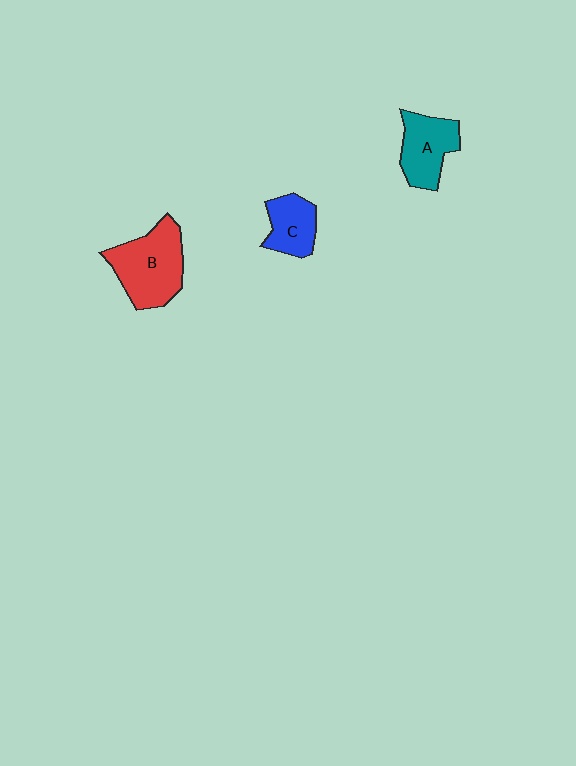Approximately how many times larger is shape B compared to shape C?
Approximately 1.8 times.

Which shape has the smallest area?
Shape C (blue).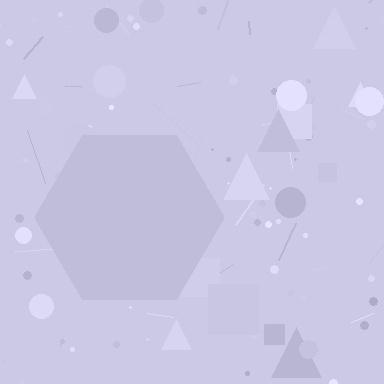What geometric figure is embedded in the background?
A hexagon is embedded in the background.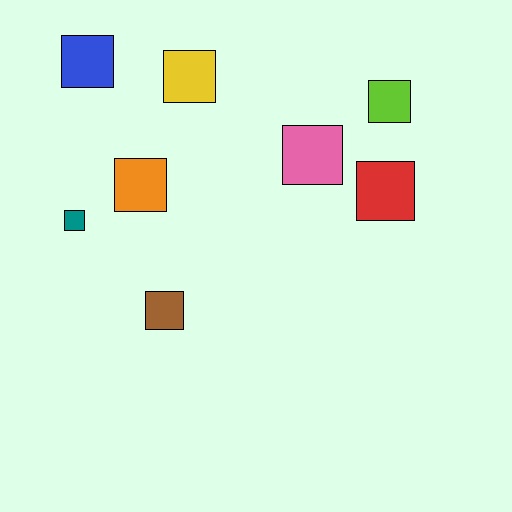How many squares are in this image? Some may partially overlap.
There are 8 squares.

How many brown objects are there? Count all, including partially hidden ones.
There is 1 brown object.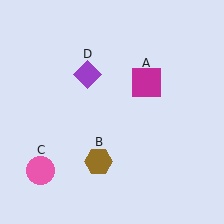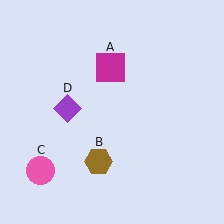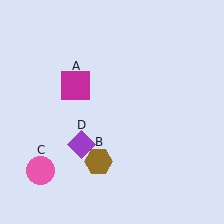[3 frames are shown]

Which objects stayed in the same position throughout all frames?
Brown hexagon (object B) and pink circle (object C) remained stationary.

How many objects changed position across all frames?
2 objects changed position: magenta square (object A), purple diamond (object D).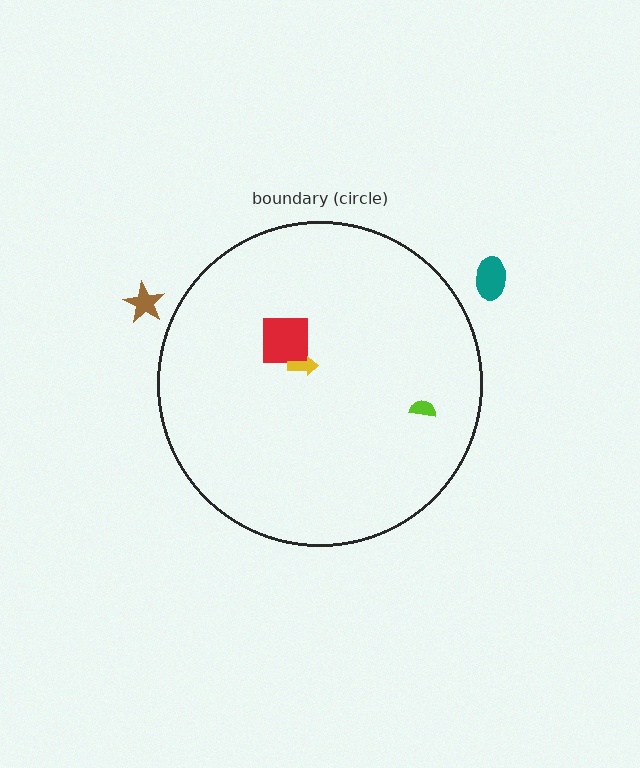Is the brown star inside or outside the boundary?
Outside.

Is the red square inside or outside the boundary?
Inside.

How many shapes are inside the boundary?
4 inside, 2 outside.